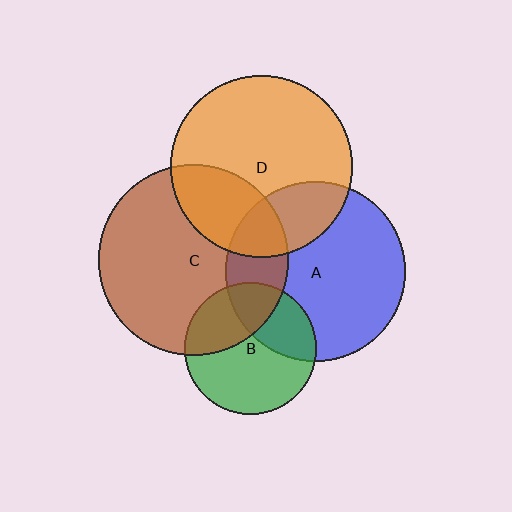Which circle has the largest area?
Circle C (brown).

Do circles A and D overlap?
Yes.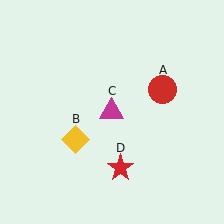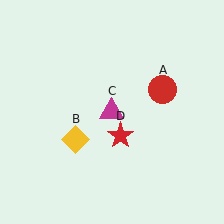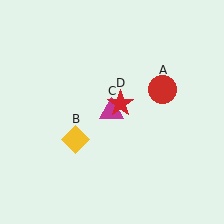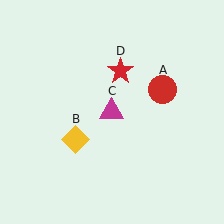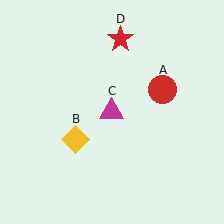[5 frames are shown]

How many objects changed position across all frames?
1 object changed position: red star (object D).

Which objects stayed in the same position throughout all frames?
Red circle (object A) and yellow diamond (object B) and magenta triangle (object C) remained stationary.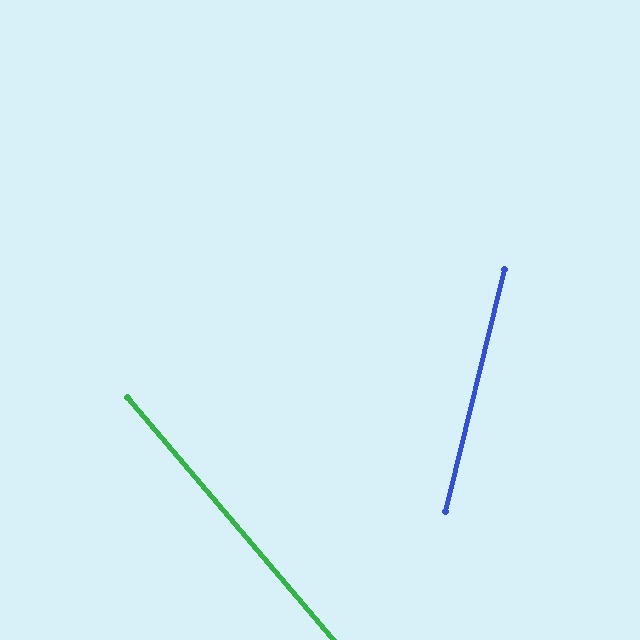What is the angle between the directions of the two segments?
Approximately 54 degrees.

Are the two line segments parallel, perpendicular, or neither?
Neither parallel nor perpendicular — they differ by about 54°.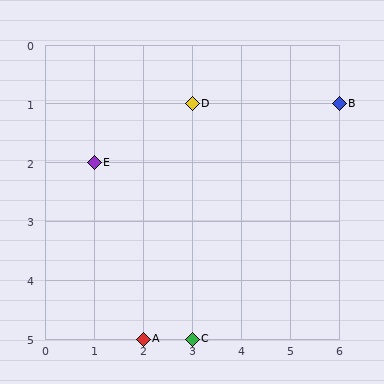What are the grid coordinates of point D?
Point D is at grid coordinates (3, 1).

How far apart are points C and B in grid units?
Points C and B are 3 columns and 4 rows apart (about 5.0 grid units diagonally).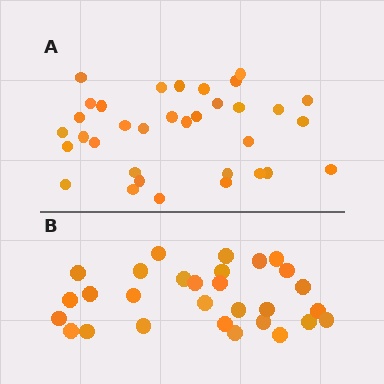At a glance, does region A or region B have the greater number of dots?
Region A (the top region) has more dots.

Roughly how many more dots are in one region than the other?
Region A has about 5 more dots than region B.